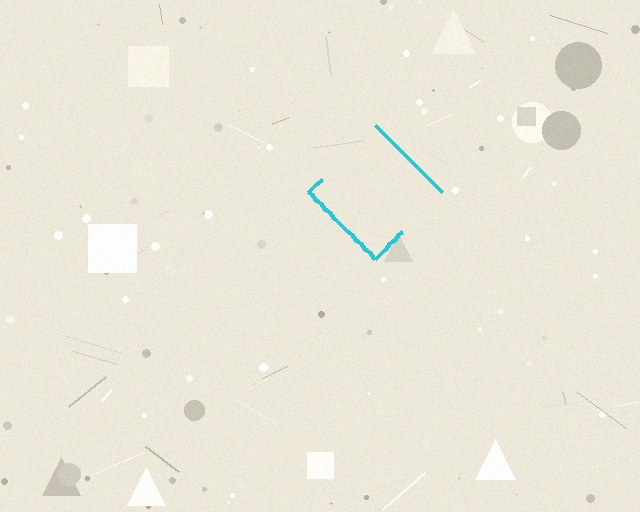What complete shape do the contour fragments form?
The contour fragments form a diamond.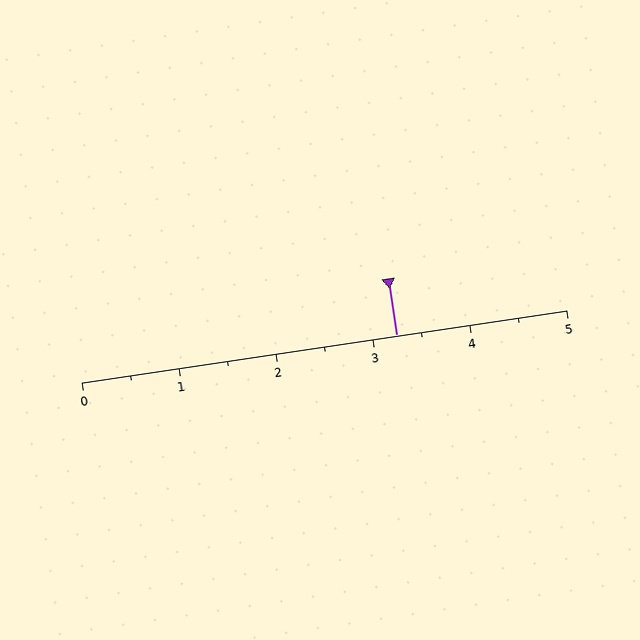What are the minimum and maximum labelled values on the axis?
The axis runs from 0 to 5.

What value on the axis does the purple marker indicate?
The marker indicates approximately 3.2.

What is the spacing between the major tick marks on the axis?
The major ticks are spaced 1 apart.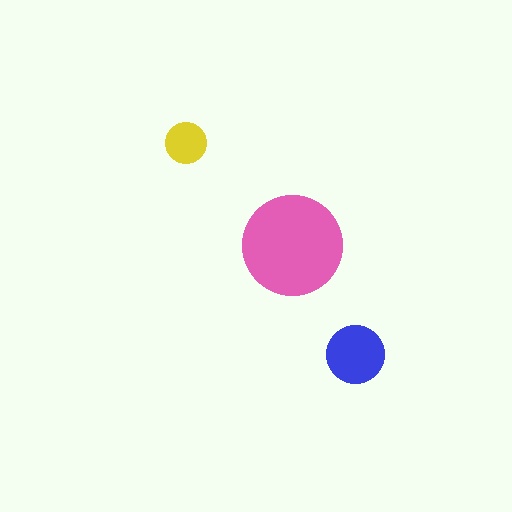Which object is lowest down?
The blue circle is bottommost.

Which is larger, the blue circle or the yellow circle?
The blue one.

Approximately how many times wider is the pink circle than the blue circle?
About 1.5 times wider.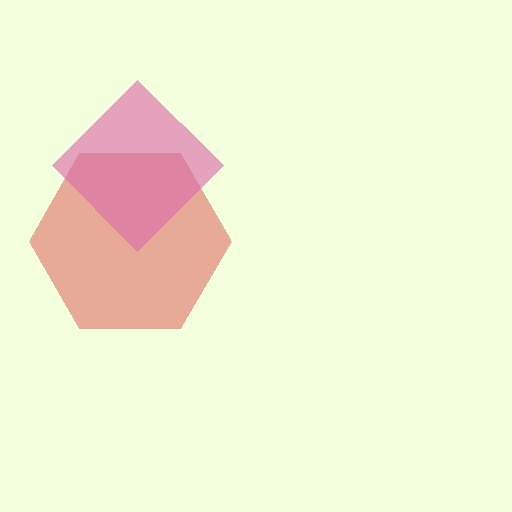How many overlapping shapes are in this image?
There are 2 overlapping shapes in the image.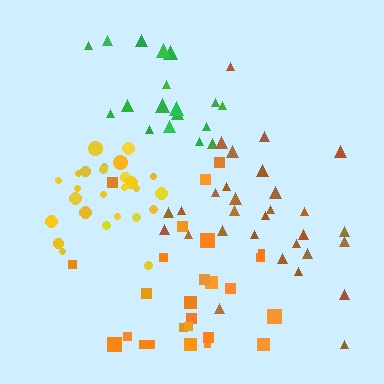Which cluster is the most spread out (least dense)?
Brown.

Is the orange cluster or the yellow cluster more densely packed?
Yellow.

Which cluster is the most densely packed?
Yellow.